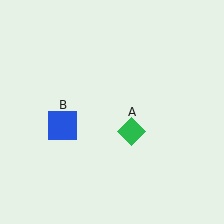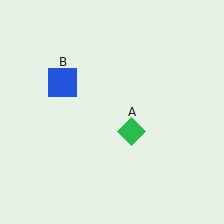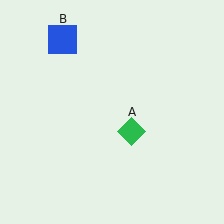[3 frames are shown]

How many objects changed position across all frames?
1 object changed position: blue square (object B).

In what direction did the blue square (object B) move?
The blue square (object B) moved up.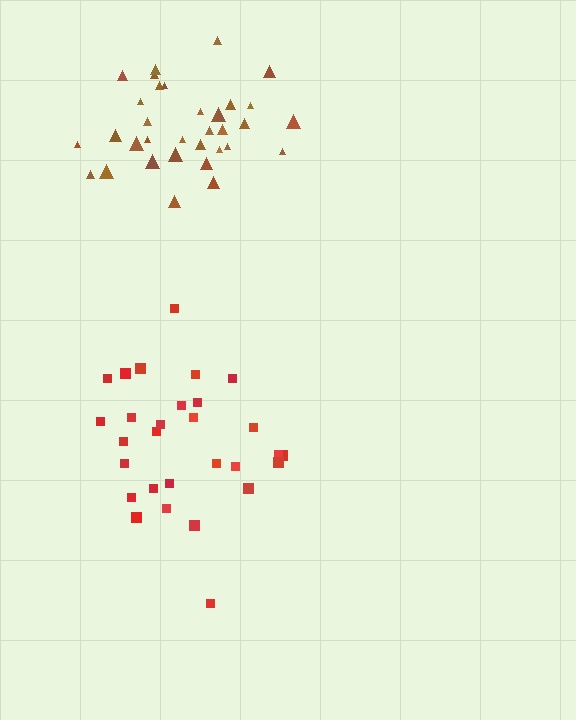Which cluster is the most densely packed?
Brown.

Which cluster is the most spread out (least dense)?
Red.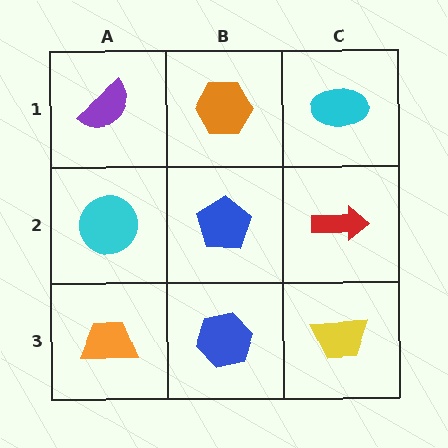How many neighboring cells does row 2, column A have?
3.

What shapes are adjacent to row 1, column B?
A blue pentagon (row 2, column B), a purple semicircle (row 1, column A), a cyan ellipse (row 1, column C).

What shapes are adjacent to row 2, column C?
A cyan ellipse (row 1, column C), a yellow trapezoid (row 3, column C), a blue pentagon (row 2, column B).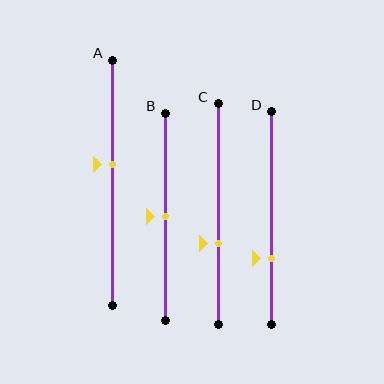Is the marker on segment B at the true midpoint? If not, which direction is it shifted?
Yes, the marker on segment B is at the true midpoint.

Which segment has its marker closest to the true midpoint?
Segment B has its marker closest to the true midpoint.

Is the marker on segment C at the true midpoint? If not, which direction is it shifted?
No, the marker on segment C is shifted downward by about 13% of the segment length.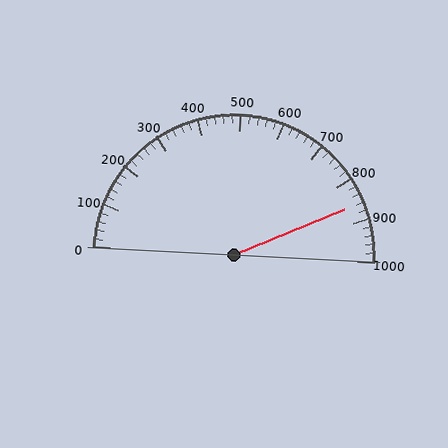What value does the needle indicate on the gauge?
The needle indicates approximately 860.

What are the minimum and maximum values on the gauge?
The gauge ranges from 0 to 1000.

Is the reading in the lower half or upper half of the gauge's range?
The reading is in the upper half of the range (0 to 1000).